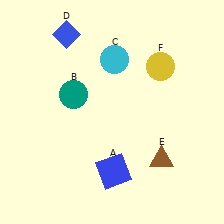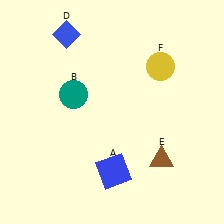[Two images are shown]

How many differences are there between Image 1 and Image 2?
There is 1 difference between the two images.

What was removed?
The cyan circle (C) was removed in Image 2.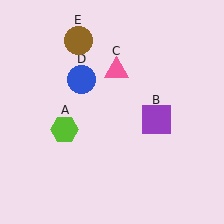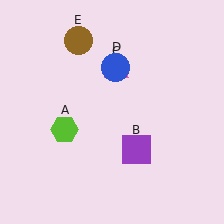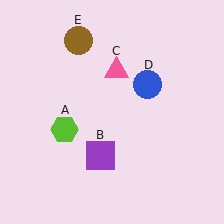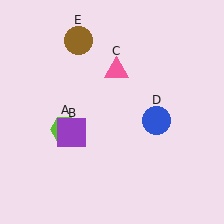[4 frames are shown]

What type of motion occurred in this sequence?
The purple square (object B), blue circle (object D) rotated clockwise around the center of the scene.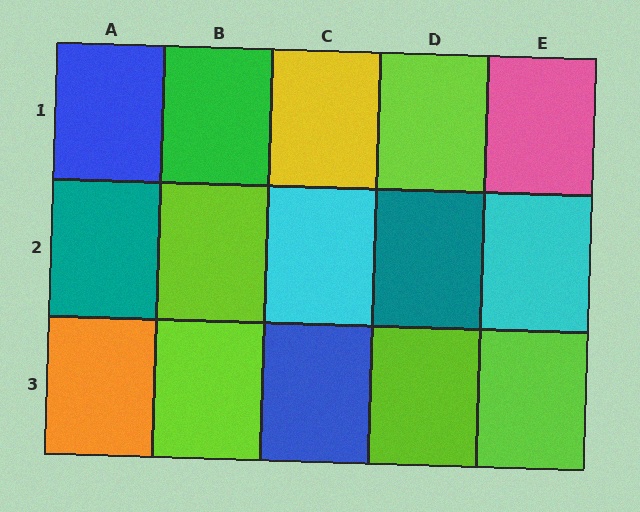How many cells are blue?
2 cells are blue.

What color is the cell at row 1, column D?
Lime.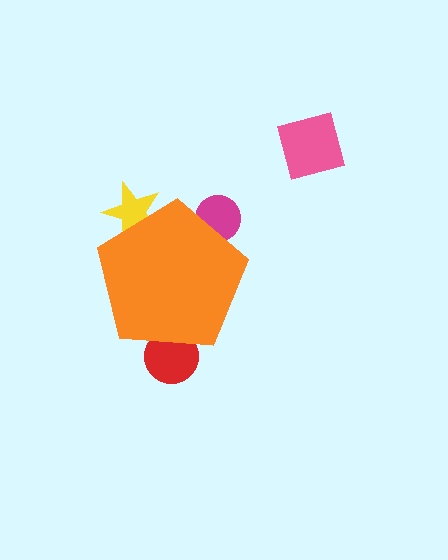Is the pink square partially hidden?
No, the pink square is fully visible.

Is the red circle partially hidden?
Yes, the red circle is partially hidden behind the orange pentagon.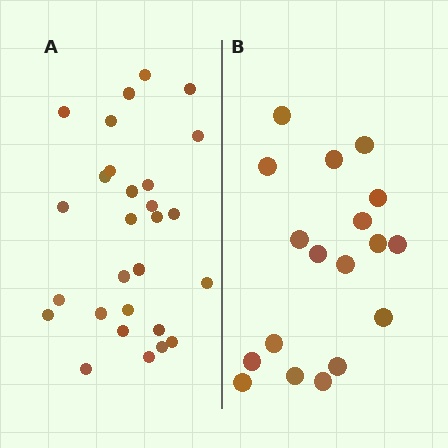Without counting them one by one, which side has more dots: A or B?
Region A (the left region) has more dots.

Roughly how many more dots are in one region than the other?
Region A has roughly 10 or so more dots than region B.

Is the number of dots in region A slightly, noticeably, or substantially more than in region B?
Region A has substantially more. The ratio is roughly 1.6 to 1.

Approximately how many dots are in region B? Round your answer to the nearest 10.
About 20 dots. (The exact count is 18, which rounds to 20.)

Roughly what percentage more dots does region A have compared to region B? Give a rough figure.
About 55% more.